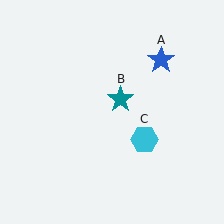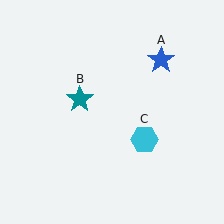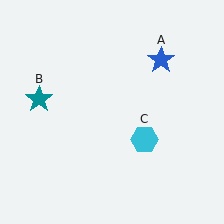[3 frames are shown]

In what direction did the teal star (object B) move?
The teal star (object B) moved left.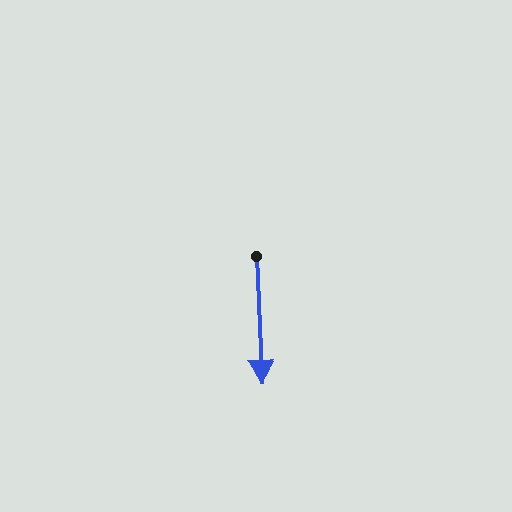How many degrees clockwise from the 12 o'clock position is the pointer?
Approximately 180 degrees.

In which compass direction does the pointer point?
South.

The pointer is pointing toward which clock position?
Roughly 6 o'clock.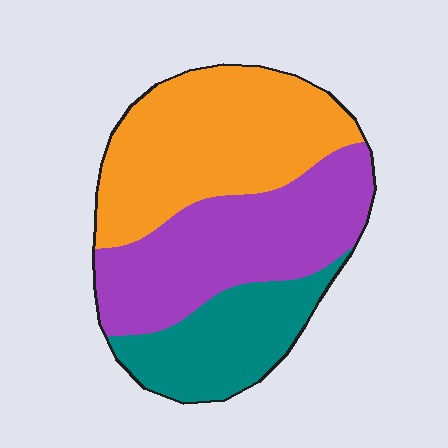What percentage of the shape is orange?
Orange takes up about two fifths (2/5) of the shape.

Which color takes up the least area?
Teal, at roughly 20%.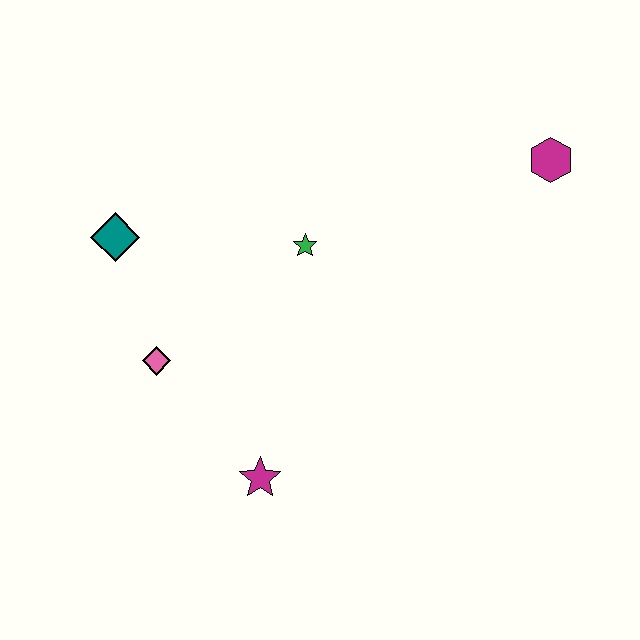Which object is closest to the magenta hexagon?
The green star is closest to the magenta hexagon.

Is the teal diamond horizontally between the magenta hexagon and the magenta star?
No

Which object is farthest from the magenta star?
The magenta hexagon is farthest from the magenta star.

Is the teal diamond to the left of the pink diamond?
Yes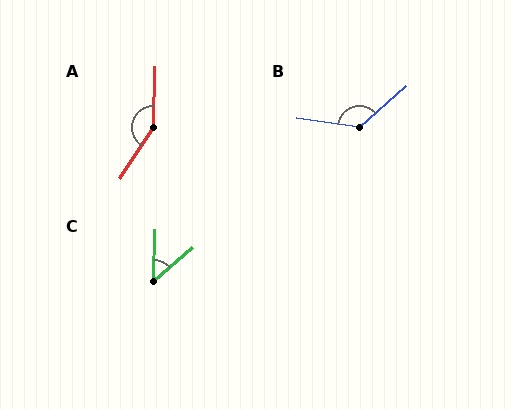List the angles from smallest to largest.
C (47°), B (131°), A (149°).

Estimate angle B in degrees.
Approximately 131 degrees.